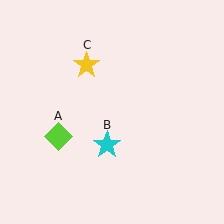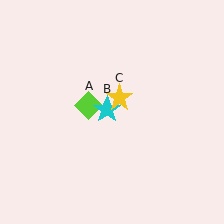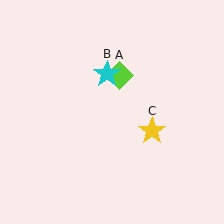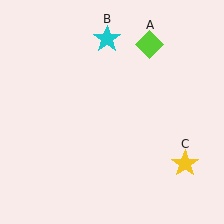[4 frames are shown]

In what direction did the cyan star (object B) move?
The cyan star (object B) moved up.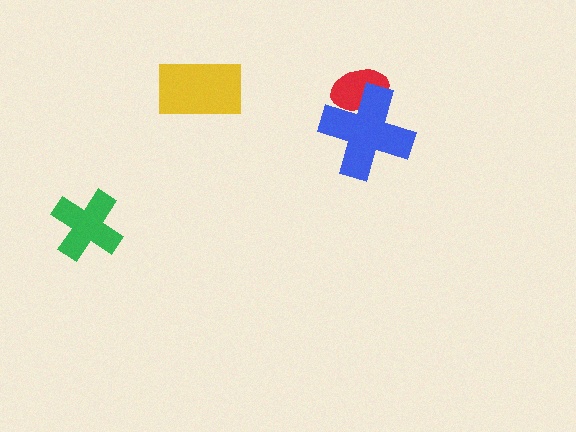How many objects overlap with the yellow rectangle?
0 objects overlap with the yellow rectangle.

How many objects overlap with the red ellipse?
1 object overlaps with the red ellipse.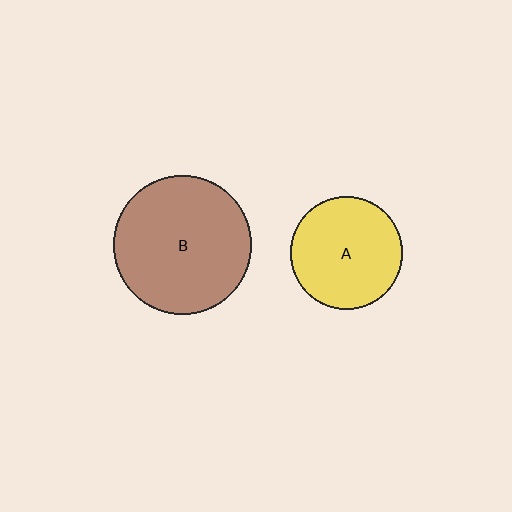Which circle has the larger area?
Circle B (brown).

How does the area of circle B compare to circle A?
Approximately 1.5 times.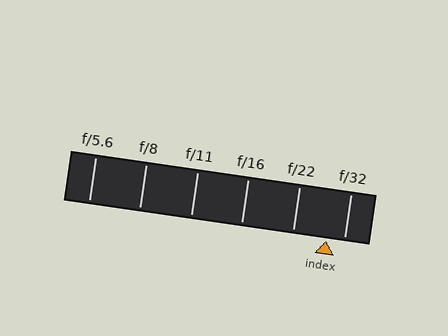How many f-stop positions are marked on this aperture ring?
There are 6 f-stop positions marked.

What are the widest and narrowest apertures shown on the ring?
The widest aperture shown is f/5.6 and the narrowest is f/32.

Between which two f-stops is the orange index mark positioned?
The index mark is between f/22 and f/32.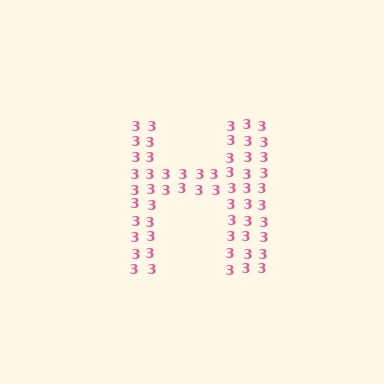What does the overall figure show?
The overall figure shows the letter H.